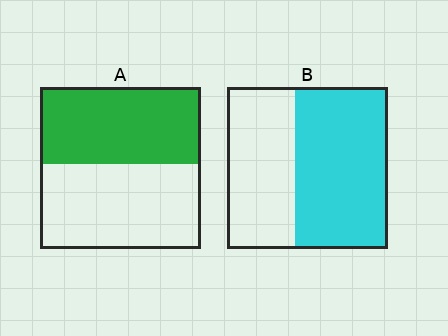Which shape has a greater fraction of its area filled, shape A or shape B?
Shape B.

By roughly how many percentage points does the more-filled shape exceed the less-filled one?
By roughly 10 percentage points (B over A).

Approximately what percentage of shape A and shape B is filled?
A is approximately 50% and B is approximately 60%.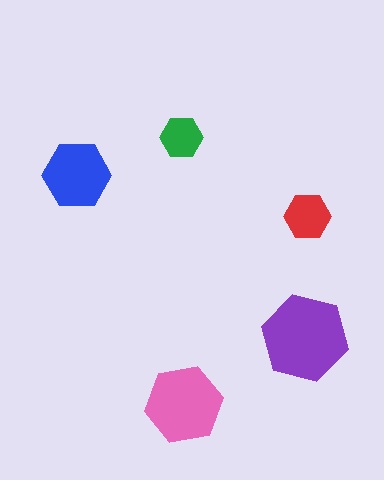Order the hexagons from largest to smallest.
the purple one, the pink one, the blue one, the red one, the green one.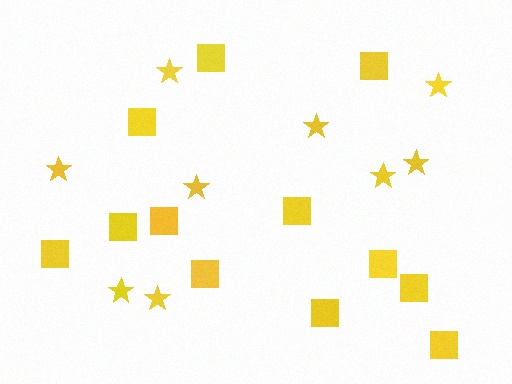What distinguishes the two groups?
There are 2 groups: one group of stars (9) and one group of squares (12).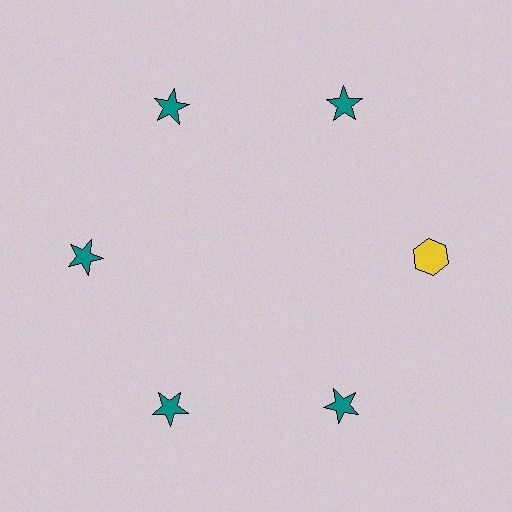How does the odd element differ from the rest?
It differs in both color (yellow instead of teal) and shape (hexagon instead of star).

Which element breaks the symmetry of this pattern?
The yellow hexagon at roughly the 3 o'clock position breaks the symmetry. All other shapes are teal stars.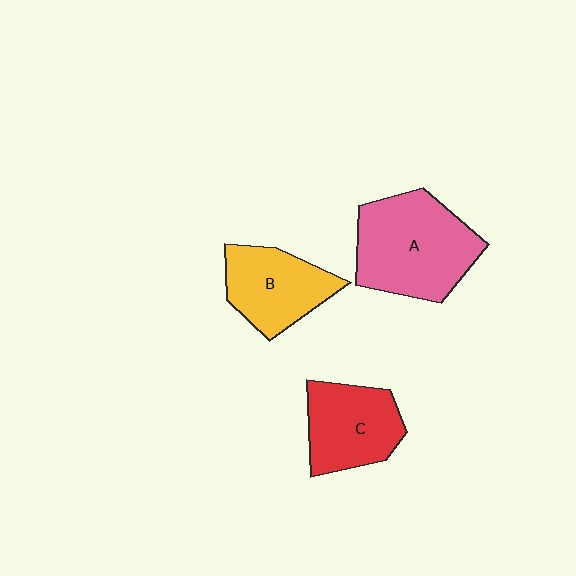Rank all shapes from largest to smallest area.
From largest to smallest: A (pink), C (red), B (yellow).